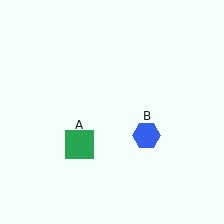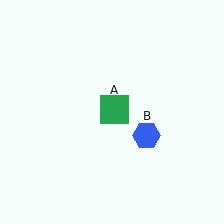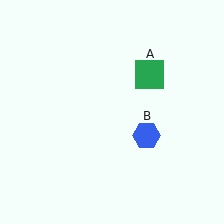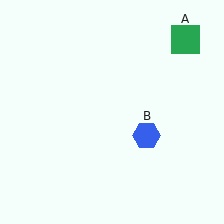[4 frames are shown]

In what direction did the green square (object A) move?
The green square (object A) moved up and to the right.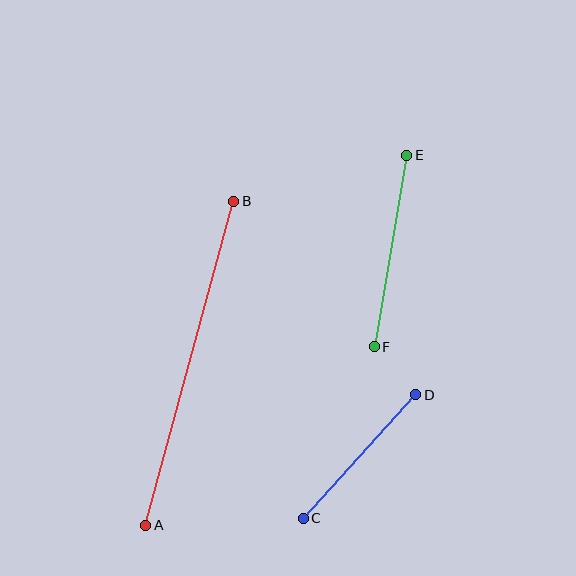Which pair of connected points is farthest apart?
Points A and B are farthest apart.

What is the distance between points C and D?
The distance is approximately 167 pixels.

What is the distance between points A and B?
The distance is approximately 336 pixels.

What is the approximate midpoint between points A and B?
The midpoint is at approximately (190, 363) pixels.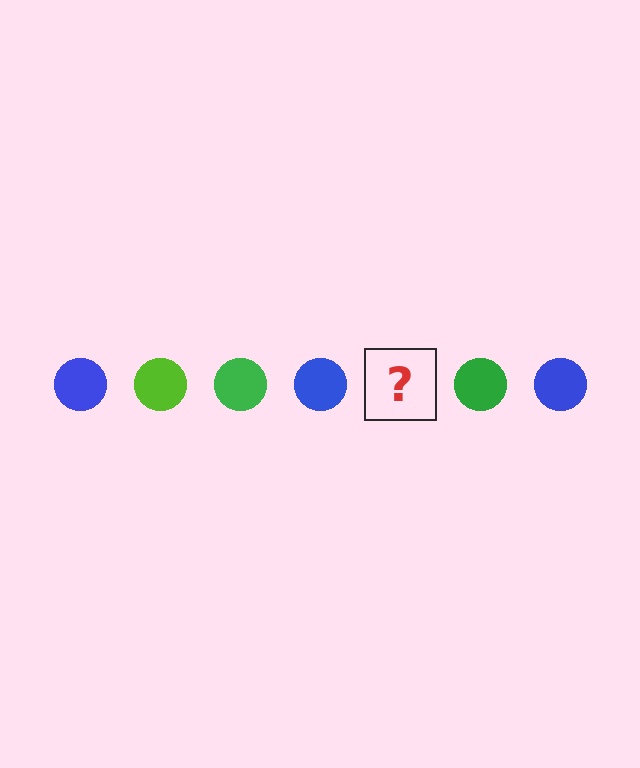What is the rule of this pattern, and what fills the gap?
The rule is that the pattern cycles through blue, lime, green circles. The gap should be filled with a lime circle.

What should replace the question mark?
The question mark should be replaced with a lime circle.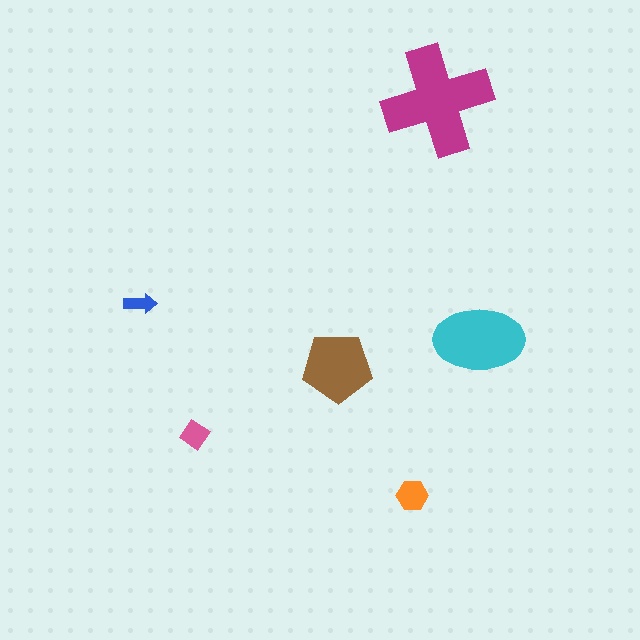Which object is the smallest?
The blue arrow.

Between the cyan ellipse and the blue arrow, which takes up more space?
The cyan ellipse.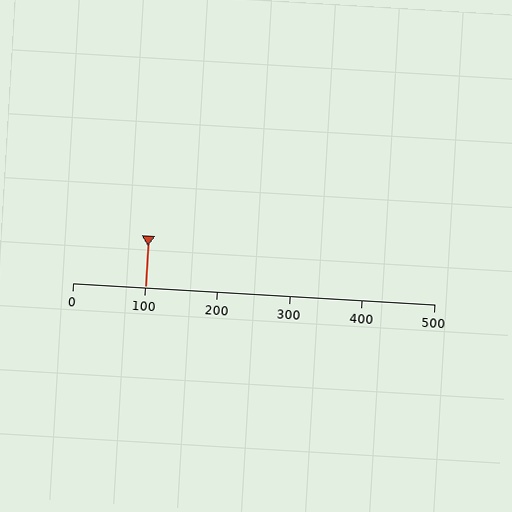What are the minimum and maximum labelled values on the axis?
The axis runs from 0 to 500.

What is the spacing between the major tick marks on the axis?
The major ticks are spaced 100 apart.